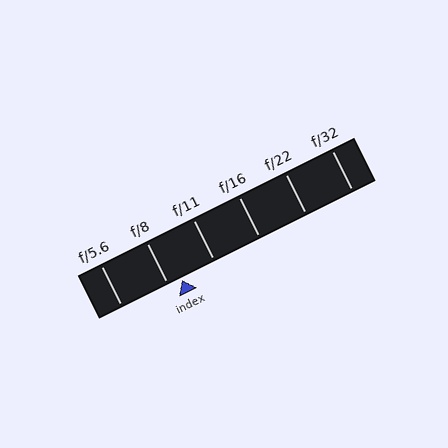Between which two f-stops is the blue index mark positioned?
The index mark is between f/8 and f/11.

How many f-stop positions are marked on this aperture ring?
There are 6 f-stop positions marked.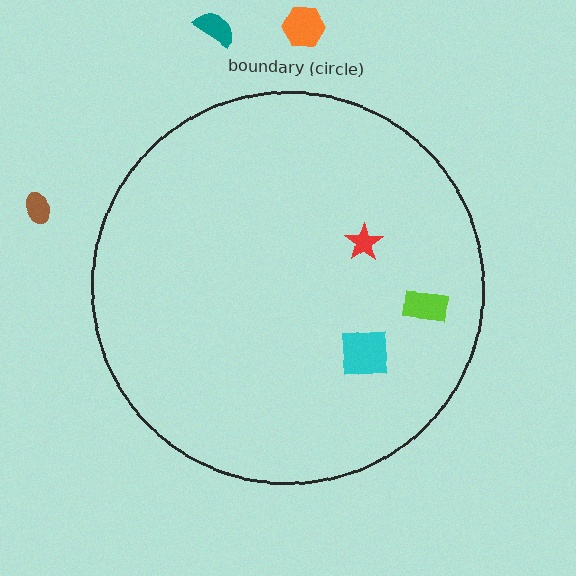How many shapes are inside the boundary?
3 inside, 3 outside.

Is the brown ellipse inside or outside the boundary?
Outside.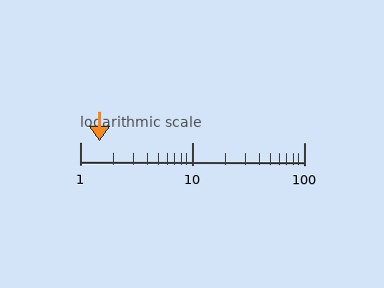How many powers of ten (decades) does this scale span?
The scale spans 2 decades, from 1 to 100.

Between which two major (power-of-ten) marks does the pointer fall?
The pointer is between 1 and 10.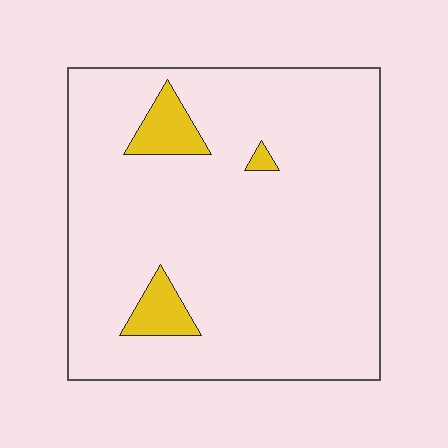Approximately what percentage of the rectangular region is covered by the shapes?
Approximately 5%.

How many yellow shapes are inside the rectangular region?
3.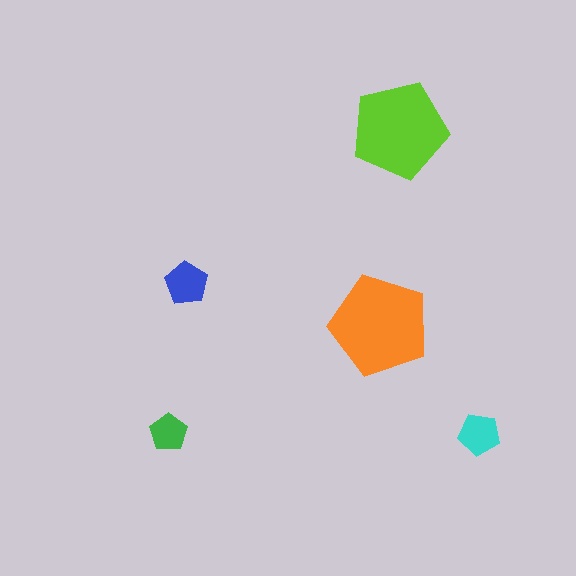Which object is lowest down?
The cyan pentagon is bottommost.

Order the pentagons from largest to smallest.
the orange one, the lime one, the blue one, the cyan one, the green one.